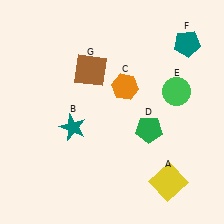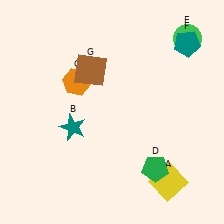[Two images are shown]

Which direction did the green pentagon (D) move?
The green pentagon (D) moved down.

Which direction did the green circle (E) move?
The green circle (E) moved up.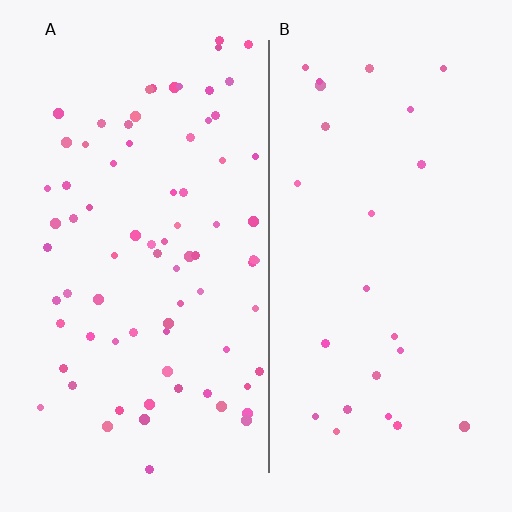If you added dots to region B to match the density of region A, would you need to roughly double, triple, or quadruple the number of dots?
Approximately triple.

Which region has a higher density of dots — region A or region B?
A (the left).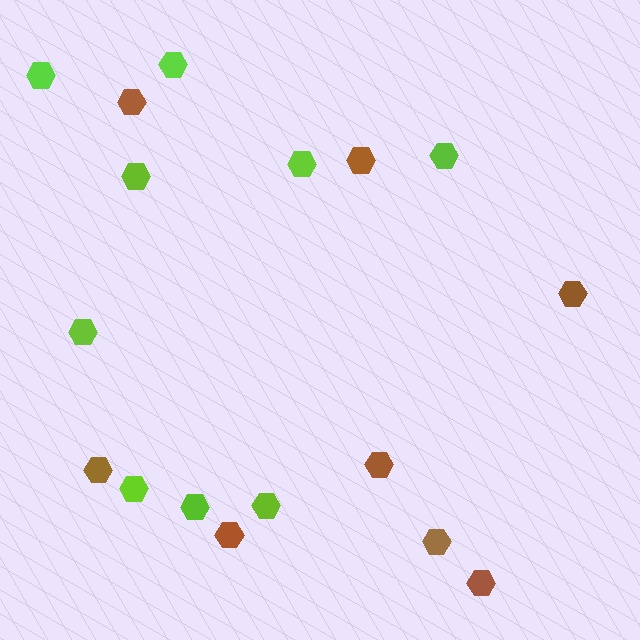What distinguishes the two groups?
There are 2 groups: one group of brown hexagons (8) and one group of lime hexagons (9).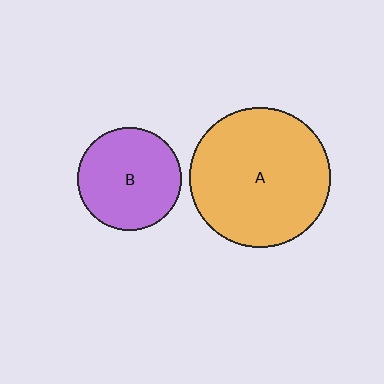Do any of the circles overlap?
No, none of the circles overlap.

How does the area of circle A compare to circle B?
Approximately 1.8 times.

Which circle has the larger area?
Circle A (orange).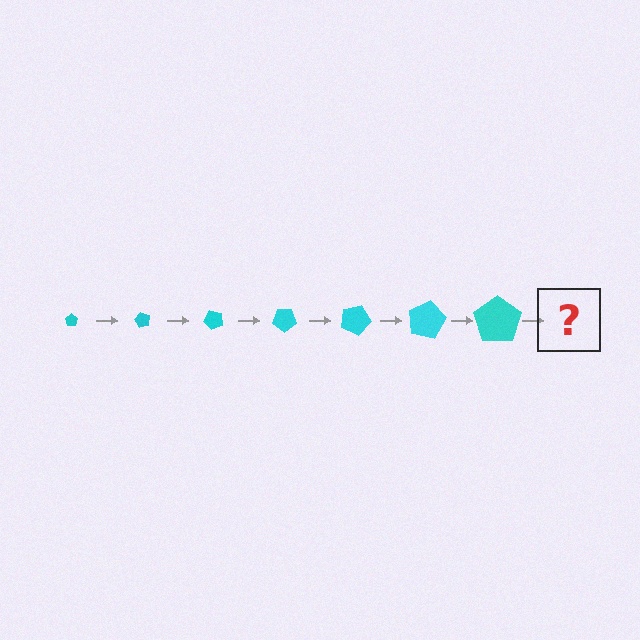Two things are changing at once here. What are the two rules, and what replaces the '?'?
The two rules are that the pentagon grows larger each step and it rotates 60 degrees each step. The '?' should be a pentagon, larger than the previous one and rotated 420 degrees from the start.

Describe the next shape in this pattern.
It should be a pentagon, larger than the previous one and rotated 420 degrees from the start.